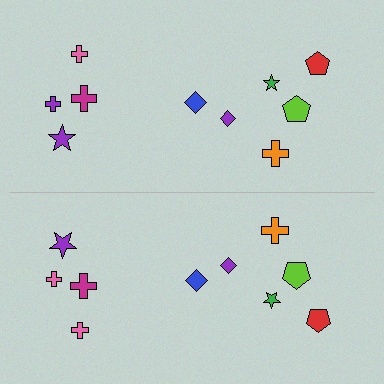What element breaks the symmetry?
The pink cross on the bottom side breaks the symmetry — its mirror counterpart is purple.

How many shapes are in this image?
There are 20 shapes in this image.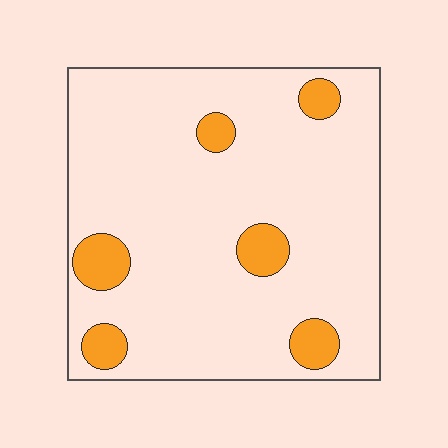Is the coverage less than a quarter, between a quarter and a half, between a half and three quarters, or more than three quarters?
Less than a quarter.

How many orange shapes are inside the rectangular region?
6.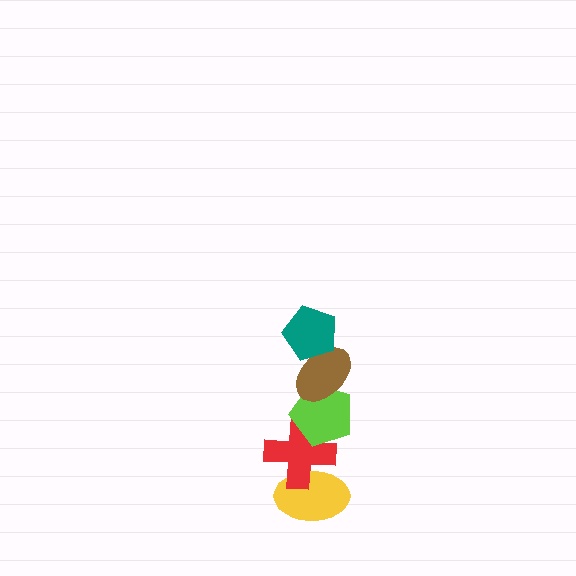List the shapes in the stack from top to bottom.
From top to bottom: the teal pentagon, the brown ellipse, the lime pentagon, the red cross, the yellow ellipse.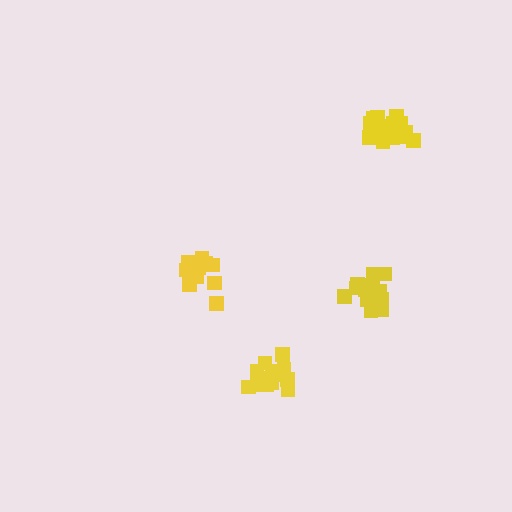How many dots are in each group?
Group 1: 18 dots, Group 2: 17 dots, Group 3: 18 dots, Group 4: 20 dots (73 total).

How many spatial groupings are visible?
There are 4 spatial groupings.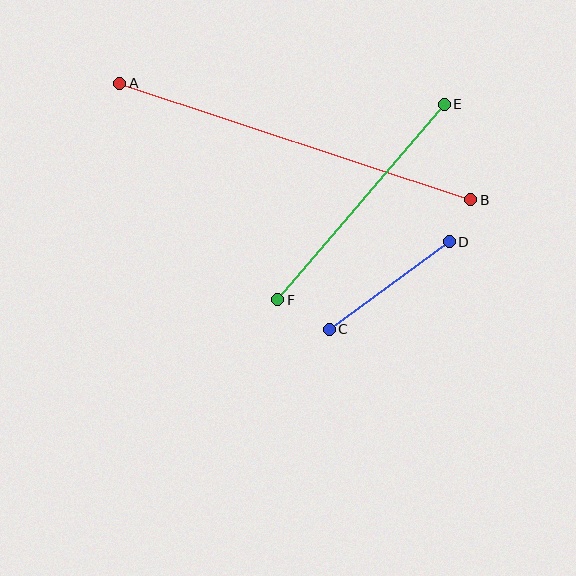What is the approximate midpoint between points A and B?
The midpoint is at approximately (295, 142) pixels.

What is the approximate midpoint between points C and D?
The midpoint is at approximately (389, 286) pixels.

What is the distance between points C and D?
The distance is approximately 148 pixels.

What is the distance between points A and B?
The distance is approximately 370 pixels.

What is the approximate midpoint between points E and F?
The midpoint is at approximately (361, 202) pixels.